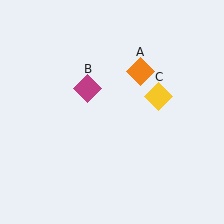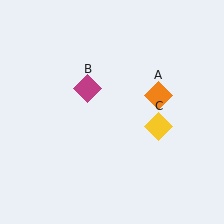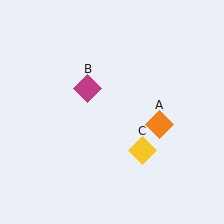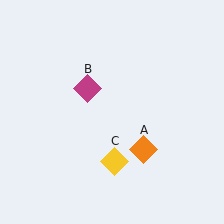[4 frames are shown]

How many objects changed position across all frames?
2 objects changed position: orange diamond (object A), yellow diamond (object C).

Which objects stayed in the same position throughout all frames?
Magenta diamond (object B) remained stationary.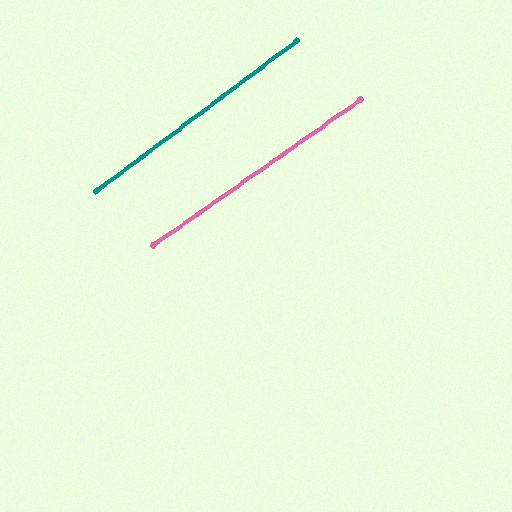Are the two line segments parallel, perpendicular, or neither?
Parallel — their directions differ by only 1.9°.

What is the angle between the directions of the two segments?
Approximately 2 degrees.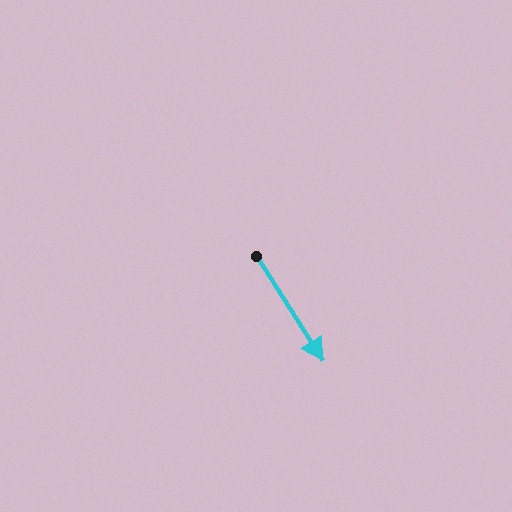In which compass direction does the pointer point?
Southeast.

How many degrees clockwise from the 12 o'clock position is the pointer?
Approximately 147 degrees.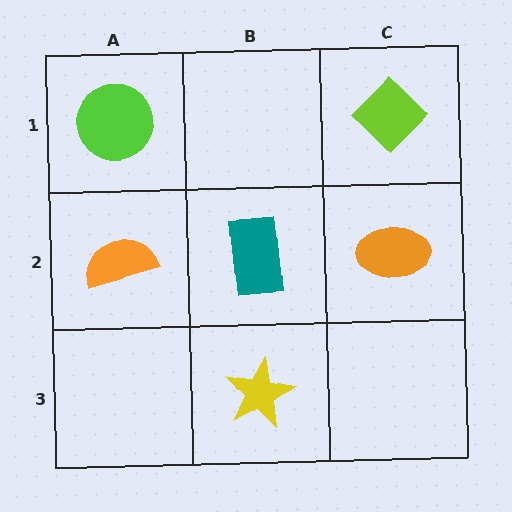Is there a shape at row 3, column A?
No, that cell is empty.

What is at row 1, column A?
A lime circle.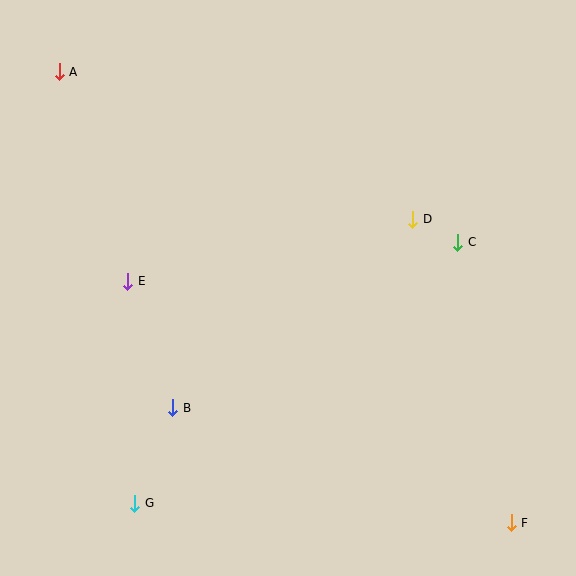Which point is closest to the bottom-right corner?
Point F is closest to the bottom-right corner.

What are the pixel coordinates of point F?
Point F is at (511, 523).